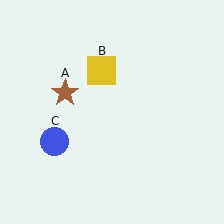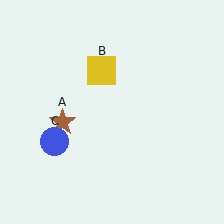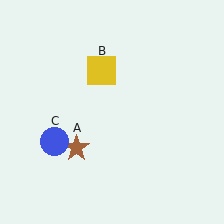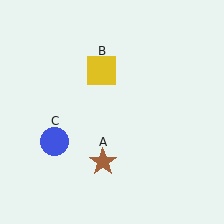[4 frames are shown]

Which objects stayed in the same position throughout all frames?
Yellow square (object B) and blue circle (object C) remained stationary.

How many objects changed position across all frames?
1 object changed position: brown star (object A).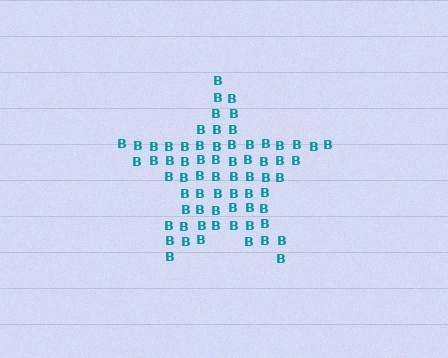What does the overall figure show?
The overall figure shows a star.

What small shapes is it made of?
It is made of small letter B's.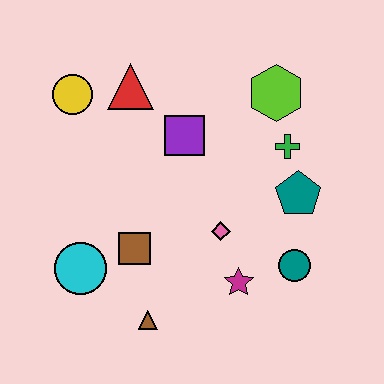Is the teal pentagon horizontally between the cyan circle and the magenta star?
No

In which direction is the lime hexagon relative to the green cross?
The lime hexagon is above the green cross.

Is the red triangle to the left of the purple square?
Yes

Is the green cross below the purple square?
Yes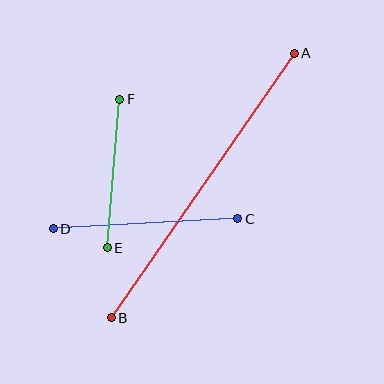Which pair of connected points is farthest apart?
Points A and B are farthest apart.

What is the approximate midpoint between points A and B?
The midpoint is at approximately (203, 186) pixels.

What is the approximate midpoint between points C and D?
The midpoint is at approximately (146, 224) pixels.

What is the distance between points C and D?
The distance is approximately 185 pixels.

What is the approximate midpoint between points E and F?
The midpoint is at approximately (113, 174) pixels.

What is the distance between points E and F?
The distance is approximately 149 pixels.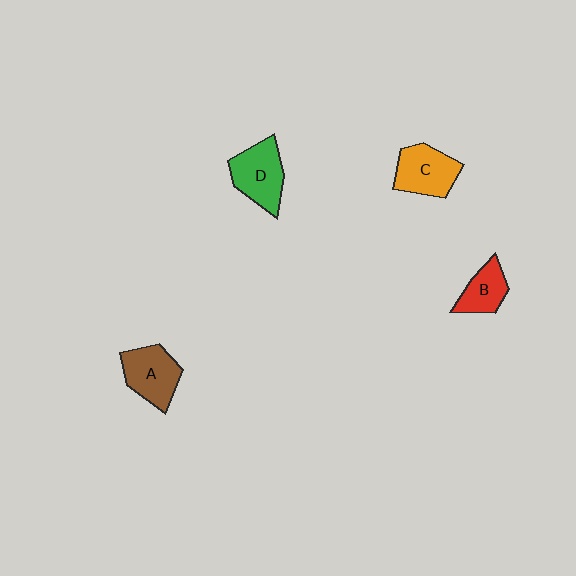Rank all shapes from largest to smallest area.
From largest to smallest: D (green), A (brown), C (orange), B (red).